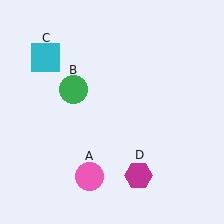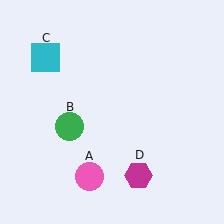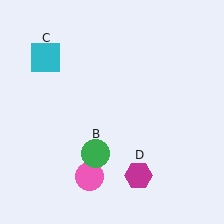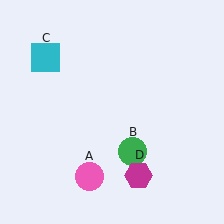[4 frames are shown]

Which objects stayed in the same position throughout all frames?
Pink circle (object A) and cyan square (object C) and magenta hexagon (object D) remained stationary.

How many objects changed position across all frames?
1 object changed position: green circle (object B).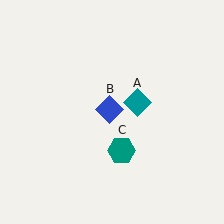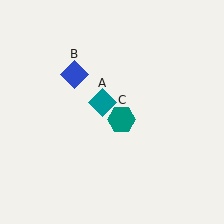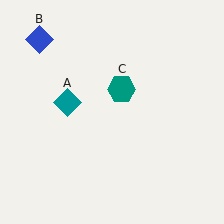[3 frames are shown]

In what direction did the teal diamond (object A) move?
The teal diamond (object A) moved left.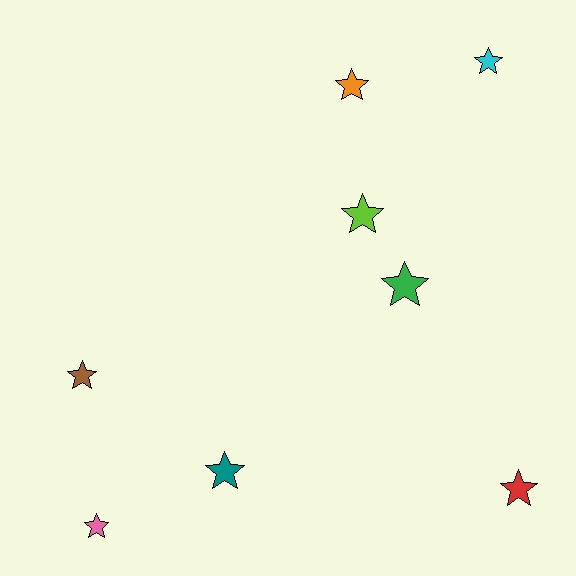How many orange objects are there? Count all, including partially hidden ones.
There is 1 orange object.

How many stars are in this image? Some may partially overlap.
There are 8 stars.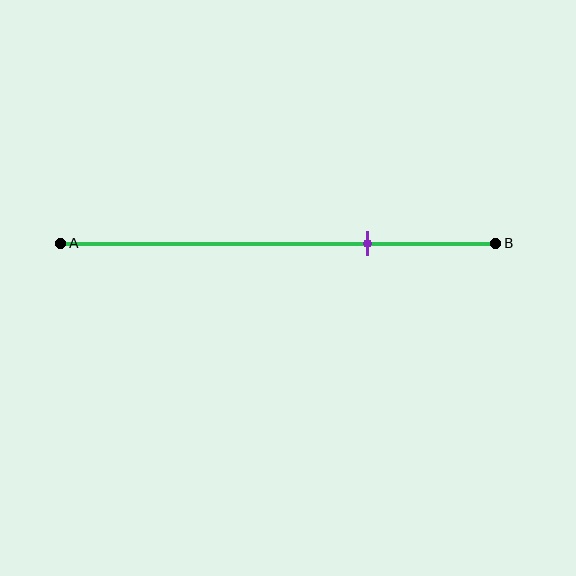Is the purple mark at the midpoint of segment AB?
No, the mark is at about 70% from A, not at the 50% midpoint.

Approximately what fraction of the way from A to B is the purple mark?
The purple mark is approximately 70% of the way from A to B.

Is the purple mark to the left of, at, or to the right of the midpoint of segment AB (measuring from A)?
The purple mark is to the right of the midpoint of segment AB.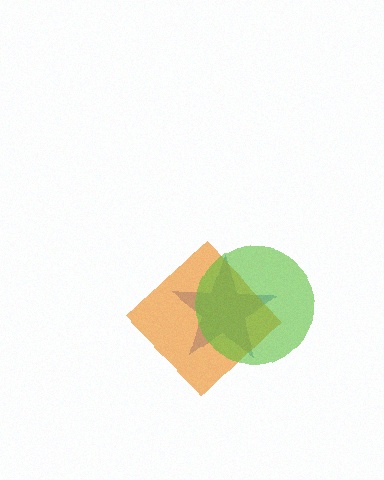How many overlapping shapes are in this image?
There are 3 overlapping shapes in the image.